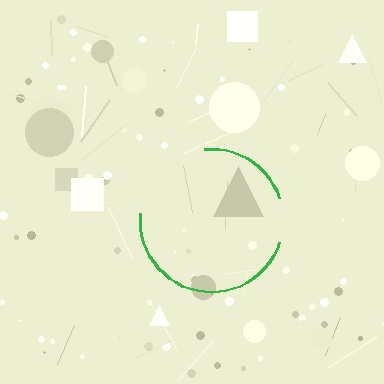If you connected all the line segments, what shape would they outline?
They would outline a circle.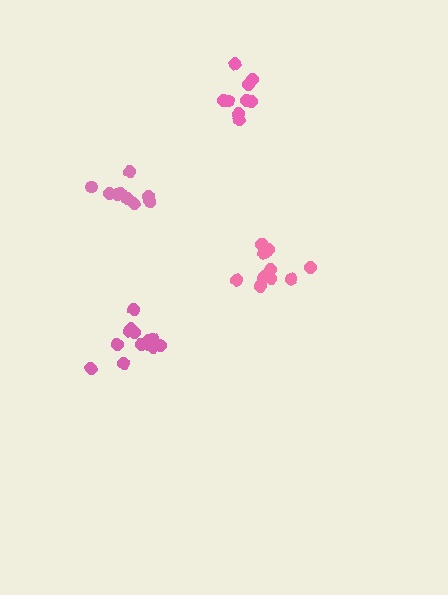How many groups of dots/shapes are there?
There are 4 groups.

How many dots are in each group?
Group 1: 9 dots, Group 2: 14 dots, Group 3: 9 dots, Group 4: 11 dots (43 total).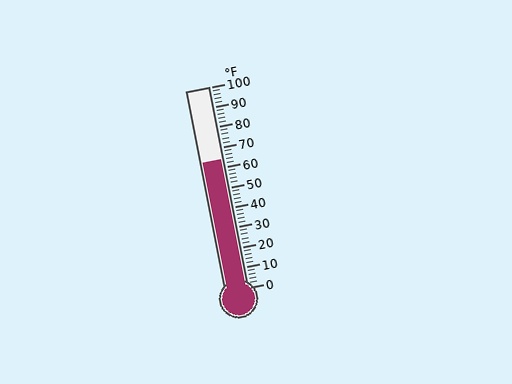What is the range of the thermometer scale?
The thermometer scale ranges from 0°F to 100°F.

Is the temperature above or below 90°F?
The temperature is below 90°F.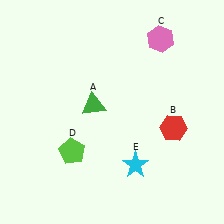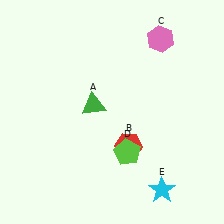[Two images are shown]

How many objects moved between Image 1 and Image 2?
3 objects moved between the two images.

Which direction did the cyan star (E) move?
The cyan star (E) moved right.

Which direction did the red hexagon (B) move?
The red hexagon (B) moved left.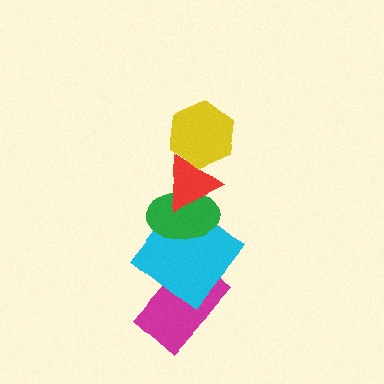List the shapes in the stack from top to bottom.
From top to bottom: the yellow hexagon, the red triangle, the green ellipse, the cyan diamond, the magenta rectangle.